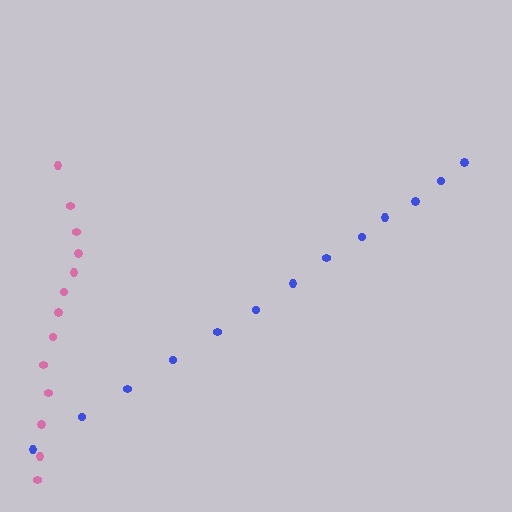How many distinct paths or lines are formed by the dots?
There are 2 distinct paths.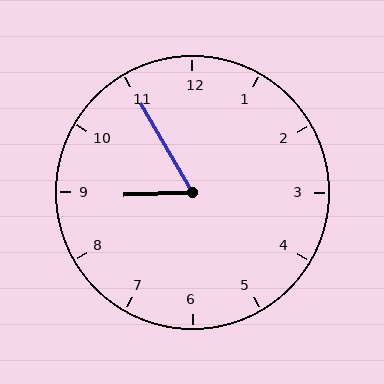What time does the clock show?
8:55.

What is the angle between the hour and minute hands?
Approximately 62 degrees.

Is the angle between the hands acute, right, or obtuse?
It is acute.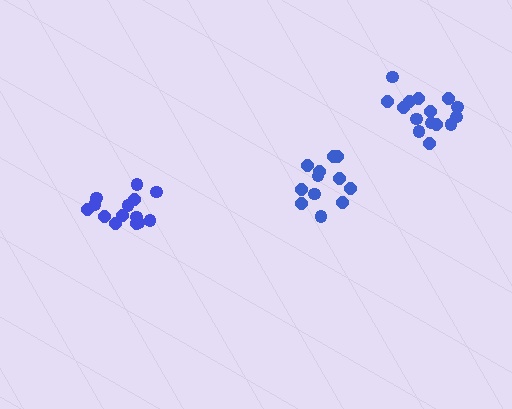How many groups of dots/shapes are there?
There are 3 groups.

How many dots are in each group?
Group 1: 14 dots, Group 2: 15 dots, Group 3: 12 dots (41 total).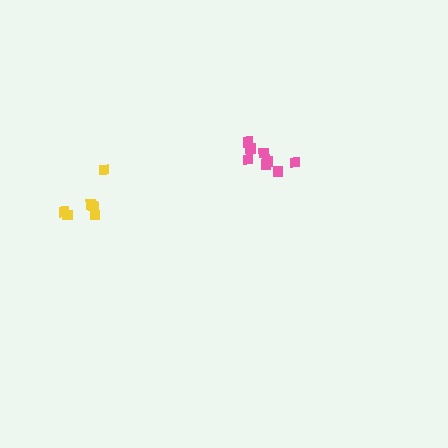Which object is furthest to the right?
The pink cluster is rightmost.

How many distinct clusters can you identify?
There are 2 distinct clusters.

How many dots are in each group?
Group 1: 8 dots, Group 2: 6 dots (14 total).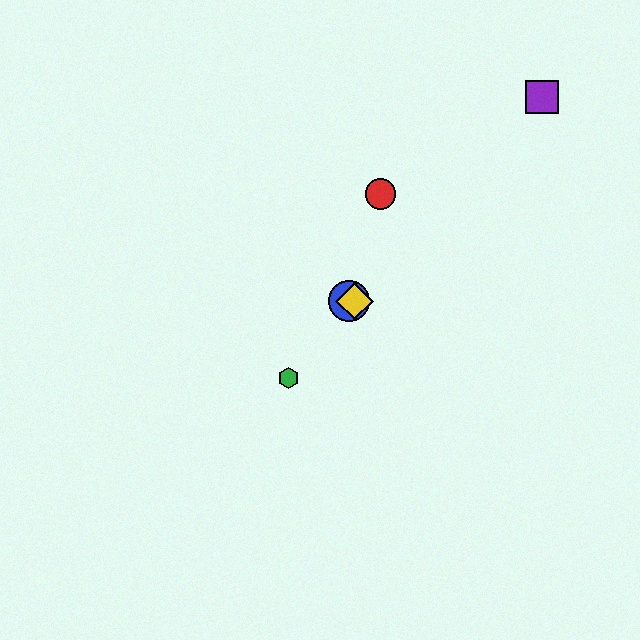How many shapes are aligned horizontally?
2 shapes (the blue circle, the yellow diamond) are aligned horizontally.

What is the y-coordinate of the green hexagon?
The green hexagon is at y≈378.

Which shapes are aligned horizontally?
The blue circle, the yellow diamond are aligned horizontally.